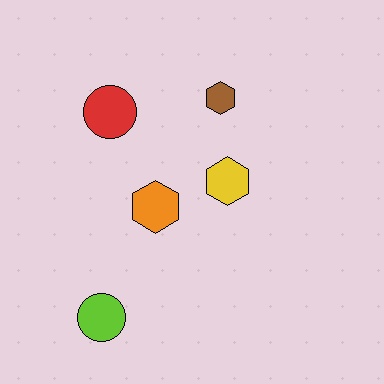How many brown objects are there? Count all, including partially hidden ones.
There is 1 brown object.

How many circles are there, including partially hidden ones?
There are 2 circles.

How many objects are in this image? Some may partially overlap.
There are 5 objects.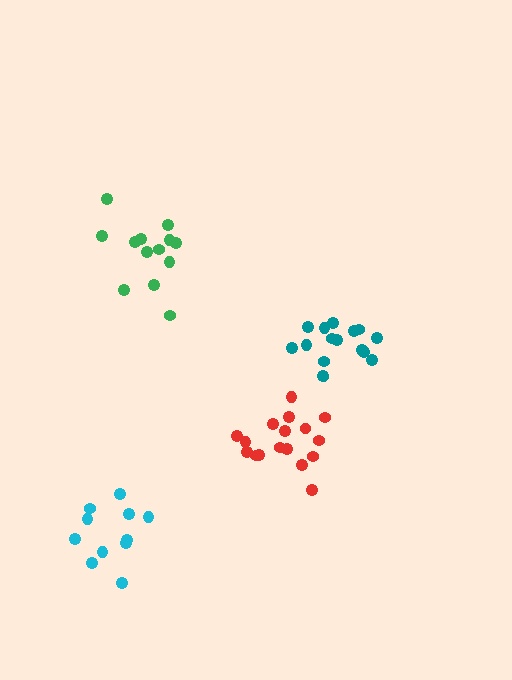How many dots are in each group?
Group 1: 11 dots, Group 2: 16 dots, Group 3: 13 dots, Group 4: 17 dots (57 total).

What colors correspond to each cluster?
The clusters are colored: cyan, teal, green, red.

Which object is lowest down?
The cyan cluster is bottommost.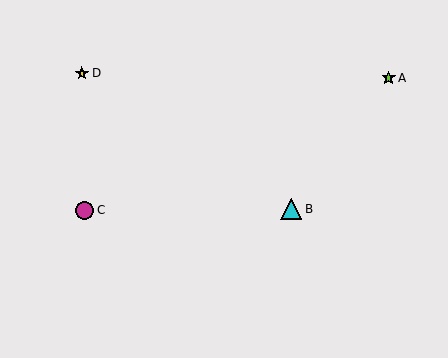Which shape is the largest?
The cyan triangle (labeled B) is the largest.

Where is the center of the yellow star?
The center of the yellow star is at (82, 74).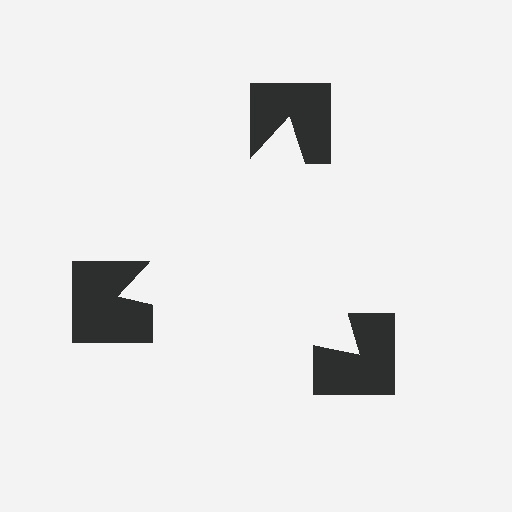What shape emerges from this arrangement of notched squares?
An illusory triangle — its edges are inferred from the aligned wedge cuts in the notched squares, not physically drawn.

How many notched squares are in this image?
There are 3 — one at each vertex of the illusory triangle.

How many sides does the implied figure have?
3 sides.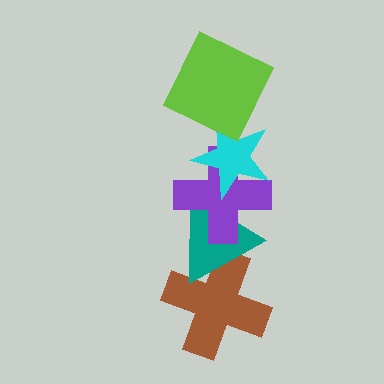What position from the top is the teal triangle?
The teal triangle is 4th from the top.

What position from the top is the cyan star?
The cyan star is 2nd from the top.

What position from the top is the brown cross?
The brown cross is 5th from the top.